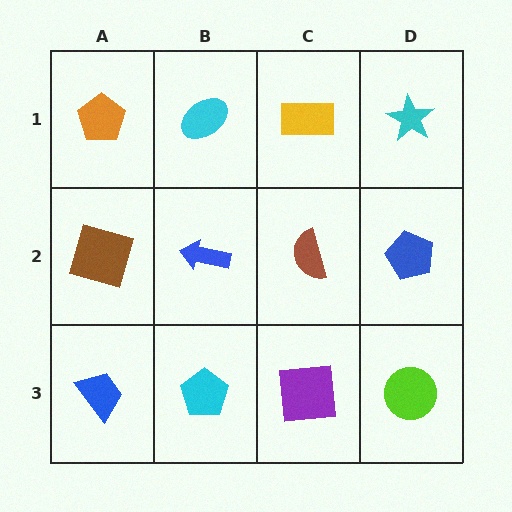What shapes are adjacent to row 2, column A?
An orange pentagon (row 1, column A), a blue trapezoid (row 3, column A), a blue arrow (row 2, column B).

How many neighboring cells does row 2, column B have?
4.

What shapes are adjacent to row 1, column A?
A brown square (row 2, column A), a cyan ellipse (row 1, column B).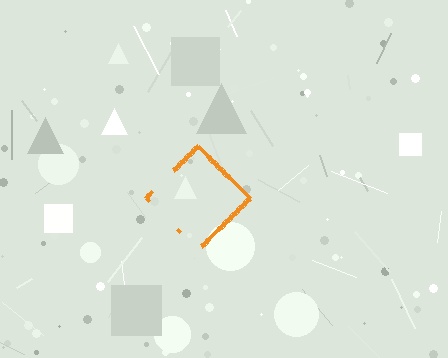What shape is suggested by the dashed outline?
The dashed outline suggests a diamond.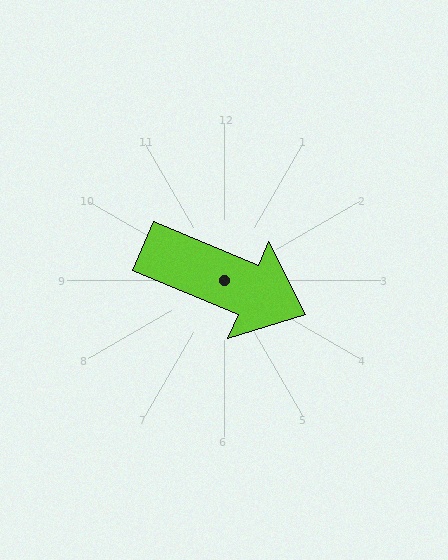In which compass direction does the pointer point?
Southeast.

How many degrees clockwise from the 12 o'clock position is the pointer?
Approximately 113 degrees.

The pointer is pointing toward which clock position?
Roughly 4 o'clock.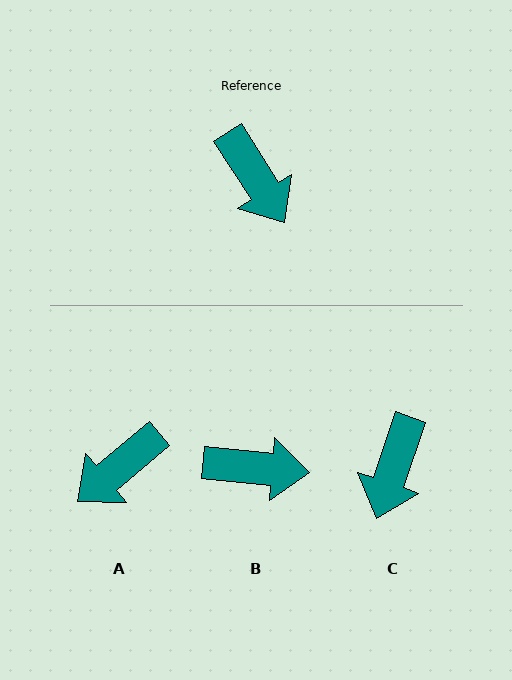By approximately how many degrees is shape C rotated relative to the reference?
Approximately 51 degrees clockwise.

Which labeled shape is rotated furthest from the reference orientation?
A, about 82 degrees away.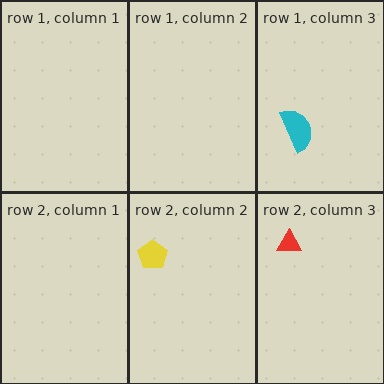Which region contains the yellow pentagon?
The row 2, column 2 region.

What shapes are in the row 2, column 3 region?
The red triangle.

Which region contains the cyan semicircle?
The row 1, column 3 region.